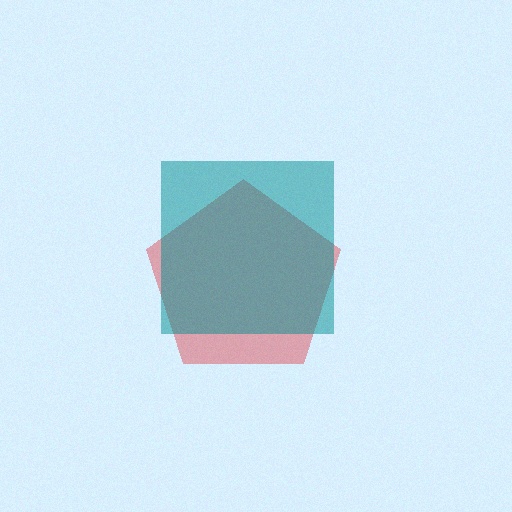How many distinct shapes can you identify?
There are 2 distinct shapes: a red pentagon, a teal square.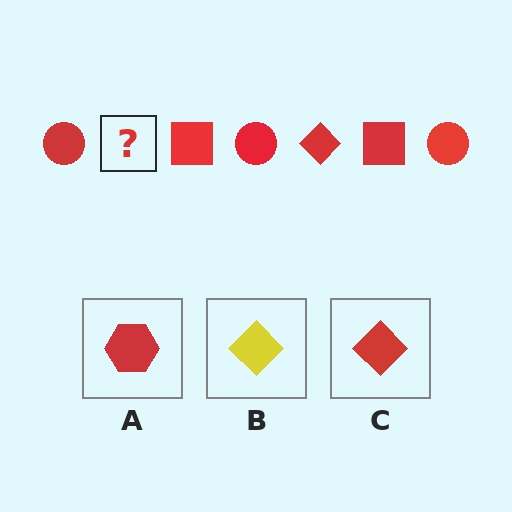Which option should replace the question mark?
Option C.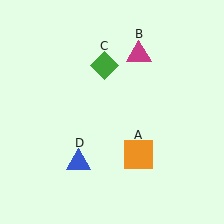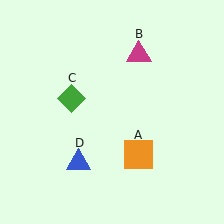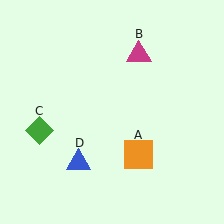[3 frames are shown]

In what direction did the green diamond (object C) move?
The green diamond (object C) moved down and to the left.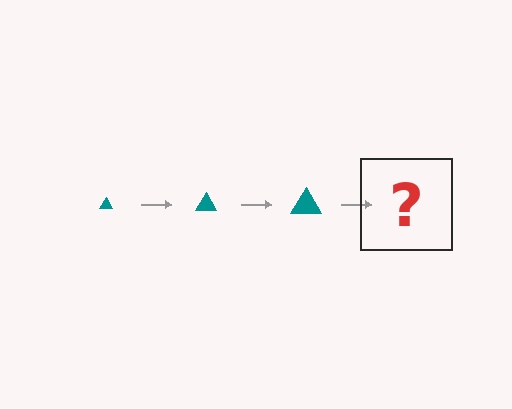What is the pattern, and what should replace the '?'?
The pattern is that the triangle gets progressively larger each step. The '?' should be a teal triangle, larger than the previous one.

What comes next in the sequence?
The next element should be a teal triangle, larger than the previous one.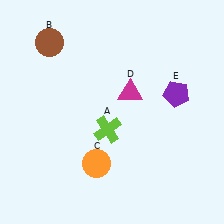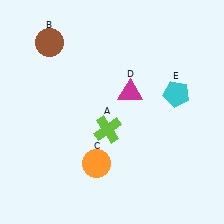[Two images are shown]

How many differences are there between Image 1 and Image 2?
There is 1 difference between the two images.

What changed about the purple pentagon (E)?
In Image 1, E is purple. In Image 2, it changed to cyan.